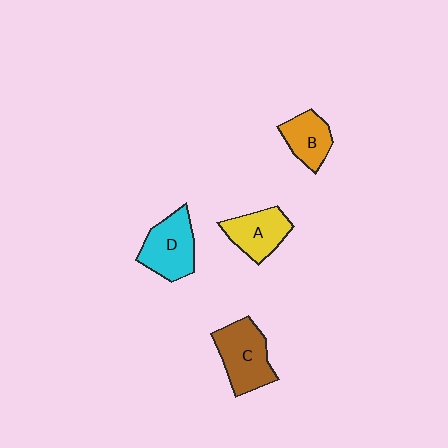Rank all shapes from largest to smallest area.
From largest to smallest: C (brown), D (cyan), A (yellow), B (orange).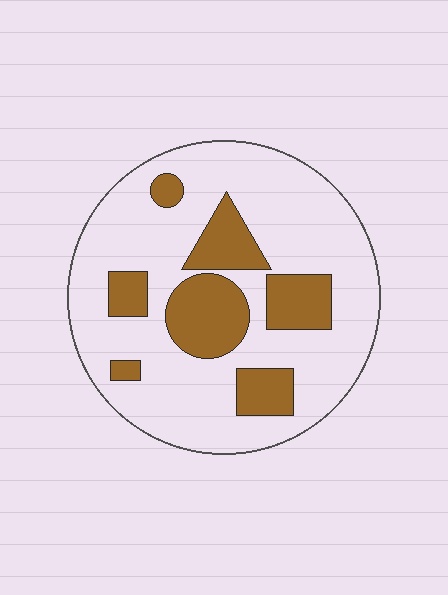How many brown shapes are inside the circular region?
7.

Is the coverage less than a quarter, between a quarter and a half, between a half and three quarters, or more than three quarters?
Less than a quarter.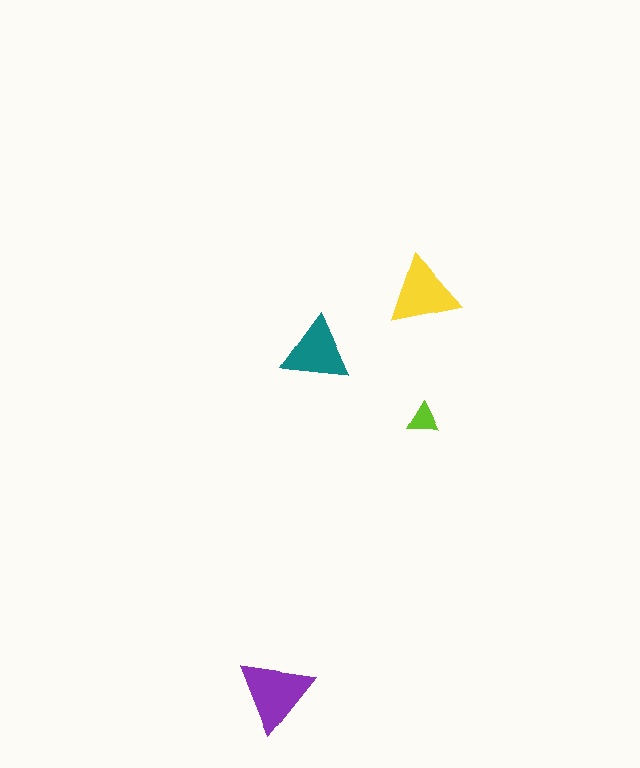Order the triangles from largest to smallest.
the purple one, the yellow one, the teal one, the lime one.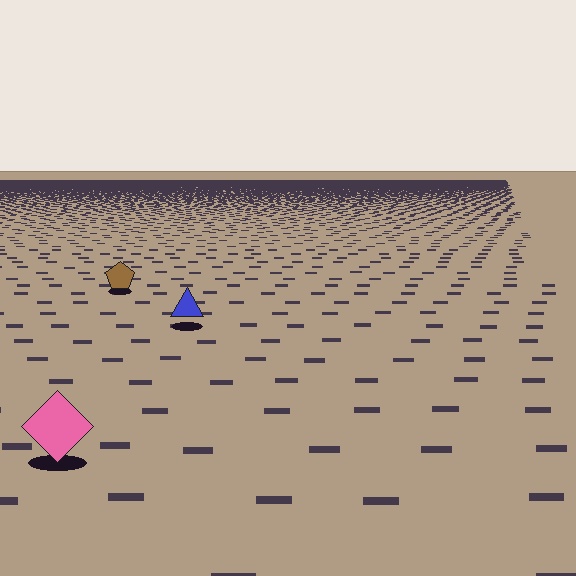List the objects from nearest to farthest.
From nearest to farthest: the pink diamond, the blue triangle, the brown pentagon.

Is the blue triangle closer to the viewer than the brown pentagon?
Yes. The blue triangle is closer — you can tell from the texture gradient: the ground texture is coarser near it.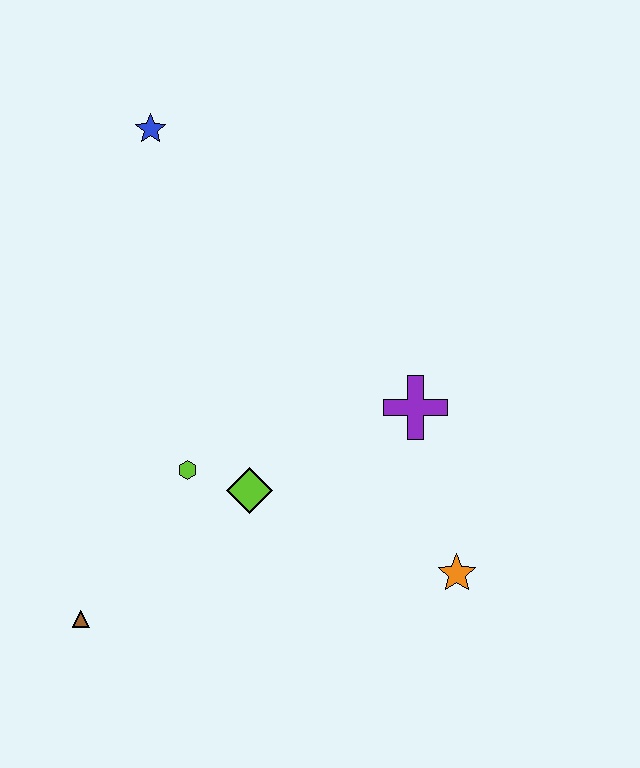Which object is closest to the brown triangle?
The lime hexagon is closest to the brown triangle.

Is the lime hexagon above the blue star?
No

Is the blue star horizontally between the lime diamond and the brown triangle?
Yes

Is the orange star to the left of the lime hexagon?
No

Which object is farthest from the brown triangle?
The blue star is farthest from the brown triangle.